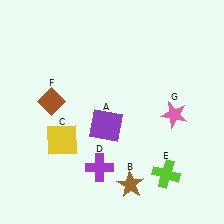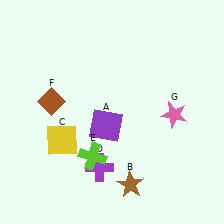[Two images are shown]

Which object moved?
The lime cross (E) moved left.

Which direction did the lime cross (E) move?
The lime cross (E) moved left.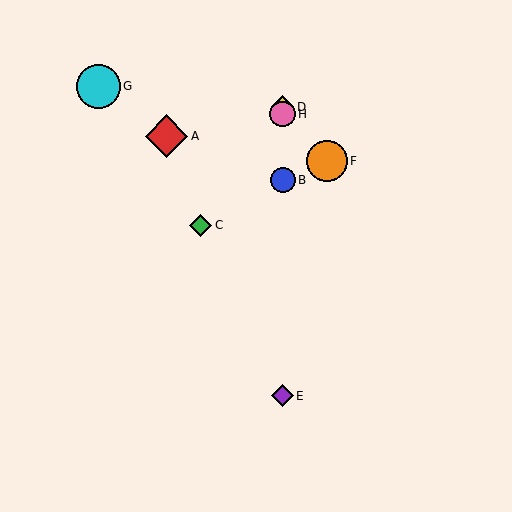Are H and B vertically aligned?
Yes, both are at x≈283.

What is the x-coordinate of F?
Object F is at x≈327.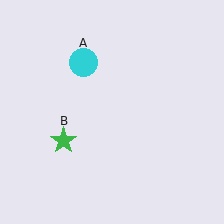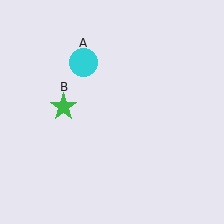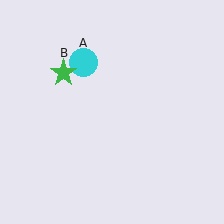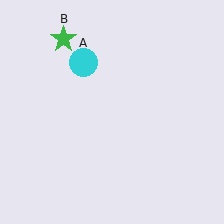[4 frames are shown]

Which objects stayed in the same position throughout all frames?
Cyan circle (object A) remained stationary.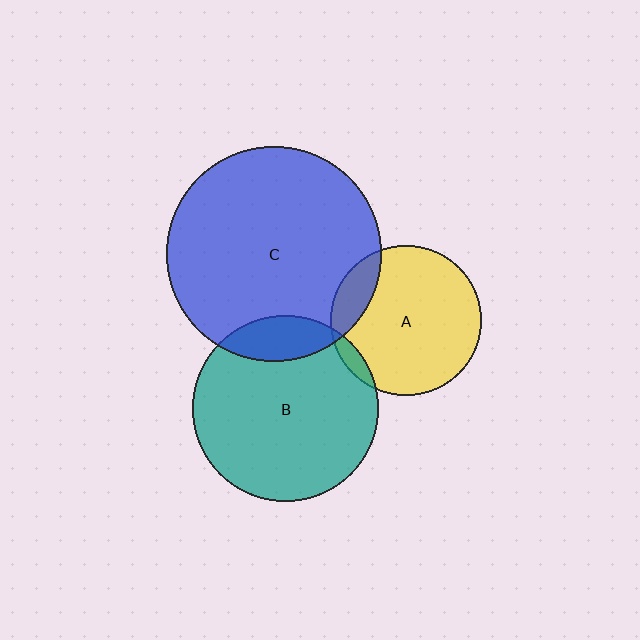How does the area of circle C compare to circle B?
Approximately 1.3 times.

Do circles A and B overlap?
Yes.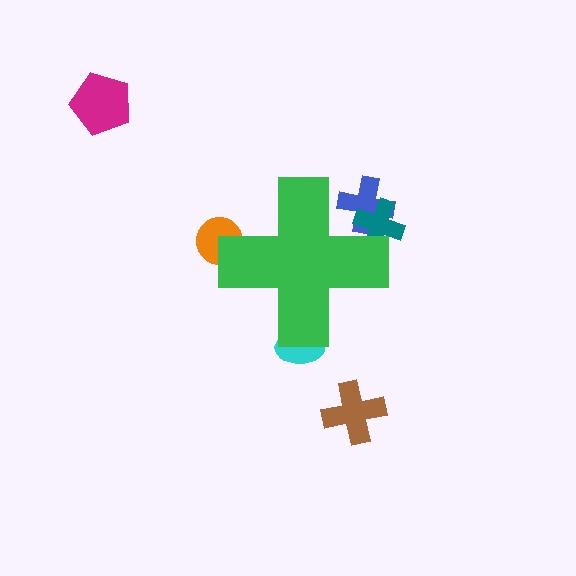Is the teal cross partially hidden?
Yes, the teal cross is partially hidden behind the green cross.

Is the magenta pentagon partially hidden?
No, the magenta pentagon is fully visible.